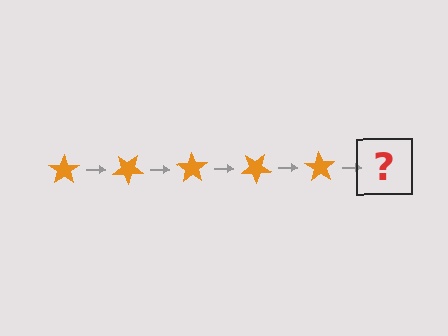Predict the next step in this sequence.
The next step is an orange star rotated 175 degrees.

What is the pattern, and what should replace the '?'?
The pattern is that the star rotates 35 degrees each step. The '?' should be an orange star rotated 175 degrees.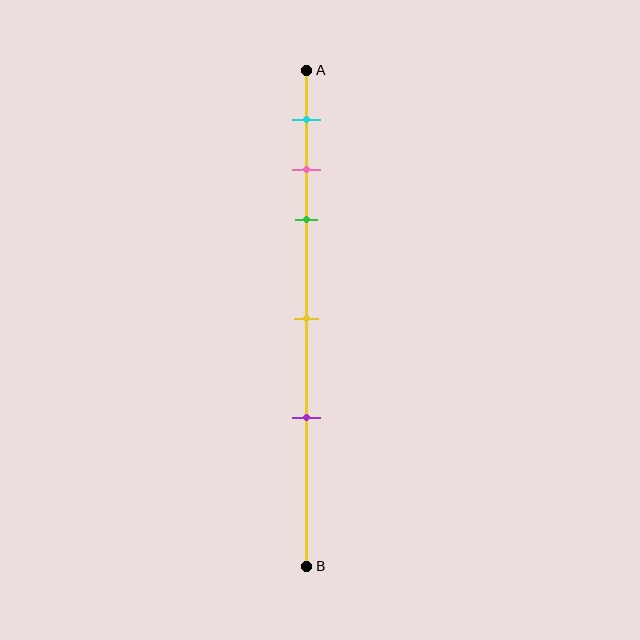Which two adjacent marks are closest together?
The pink and green marks are the closest adjacent pair.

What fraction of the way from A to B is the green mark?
The green mark is approximately 30% (0.3) of the way from A to B.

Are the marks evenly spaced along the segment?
No, the marks are not evenly spaced.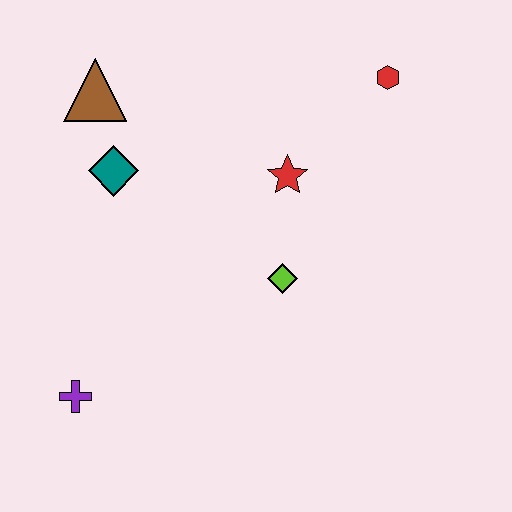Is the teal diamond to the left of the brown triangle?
No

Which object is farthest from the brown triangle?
The purple cross is farthest from the brown triangle.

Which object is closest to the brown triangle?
The teal diamond is closest to the brown triangle.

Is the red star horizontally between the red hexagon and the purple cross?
Yes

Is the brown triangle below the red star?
No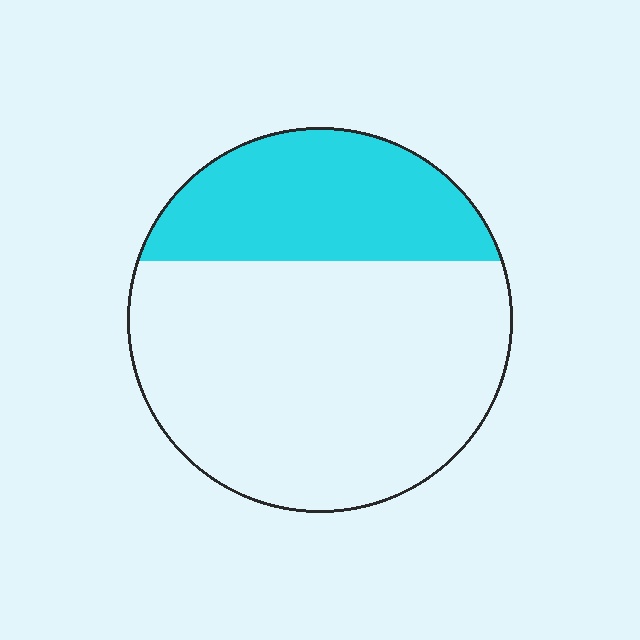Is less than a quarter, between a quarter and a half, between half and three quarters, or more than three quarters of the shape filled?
Between a quarter and a half.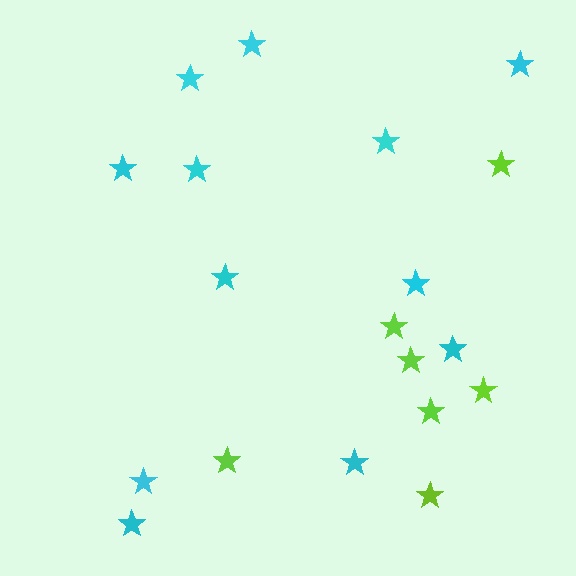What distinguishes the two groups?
There are 2 groups: one group of lime stars (7) and one group of cyan stars (12).